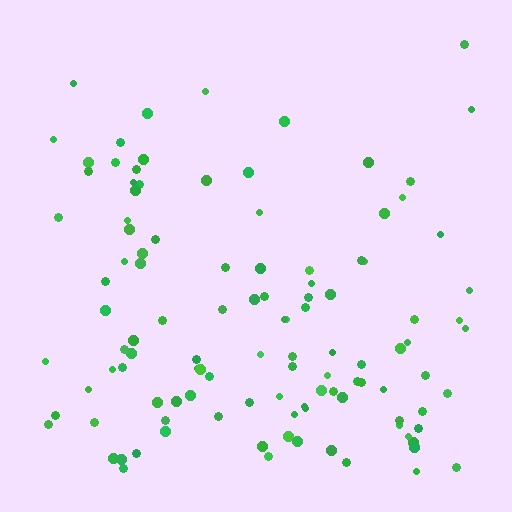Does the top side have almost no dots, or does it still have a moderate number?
Still a moderate number, just noticeably fewer than the bottom.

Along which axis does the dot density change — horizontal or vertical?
Vertical.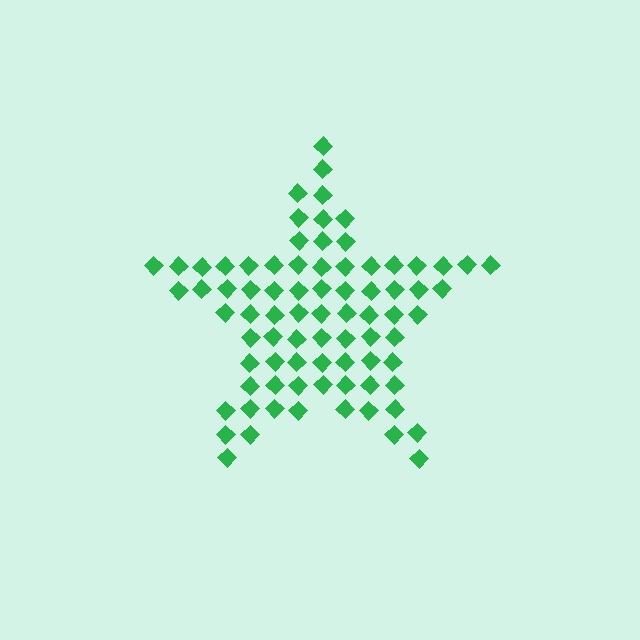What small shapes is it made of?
It is made of small diamonds.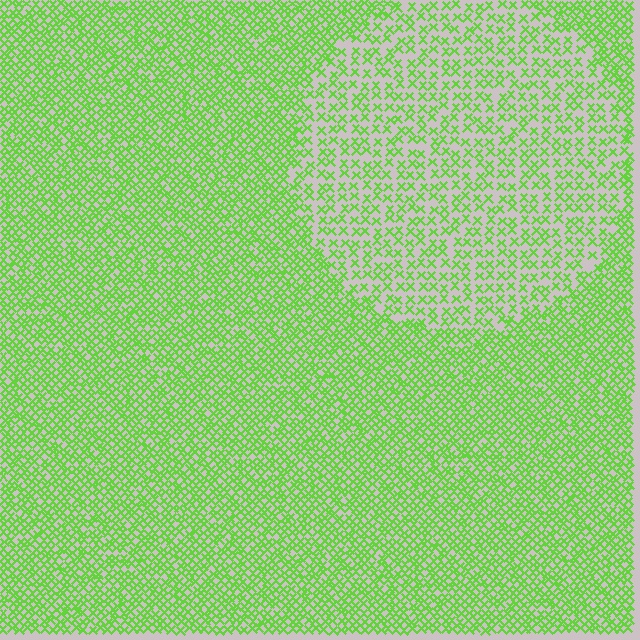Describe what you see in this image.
The image contains small lime elements arranged at two different densities. A circle-shaped region is visible where the elements are less densely packed than the surrounding area.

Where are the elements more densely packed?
The elements are more densely packed outside the circle boundary.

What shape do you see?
I see a circle.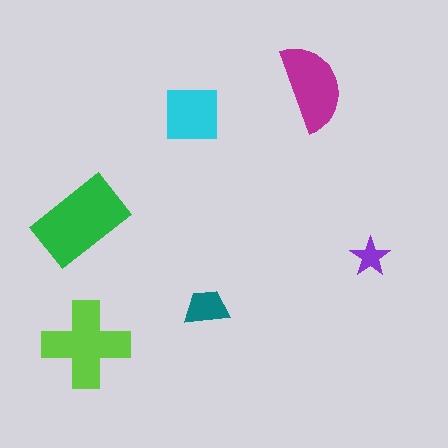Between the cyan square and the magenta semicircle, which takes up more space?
The magenta semicircle.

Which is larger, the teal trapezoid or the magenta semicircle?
The magenta semicircle.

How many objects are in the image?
There are 6 objects in the image.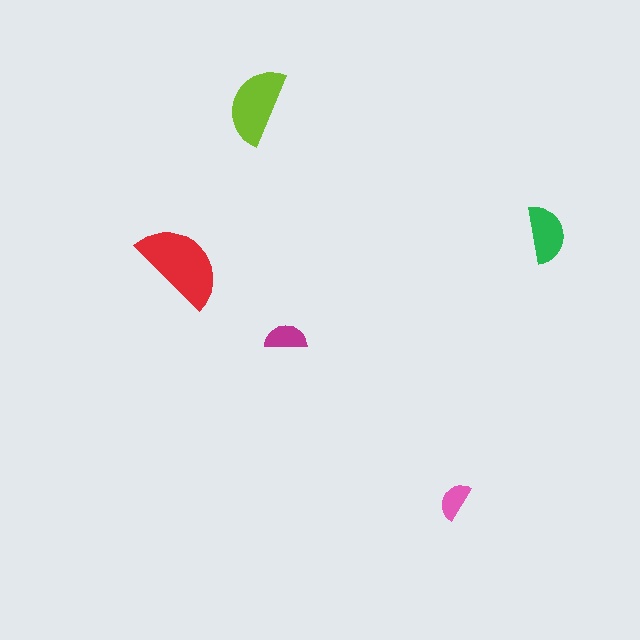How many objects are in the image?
There are 5 objects in the image.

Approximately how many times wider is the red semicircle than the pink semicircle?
About 2.5 times wider.